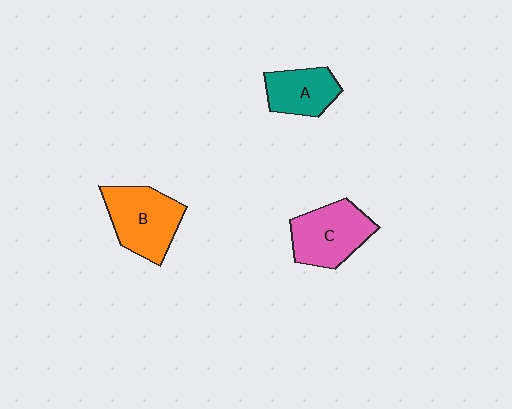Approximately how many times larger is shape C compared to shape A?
Approximately 1.4 times.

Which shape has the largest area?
Shape B (orange).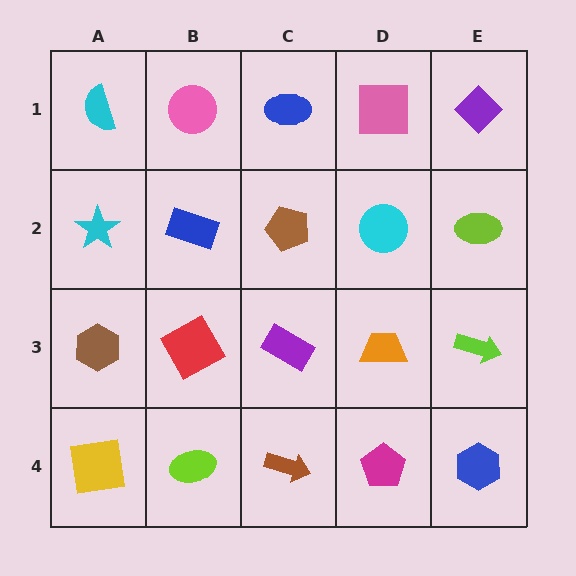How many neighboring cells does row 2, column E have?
3.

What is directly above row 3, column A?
A cyan star.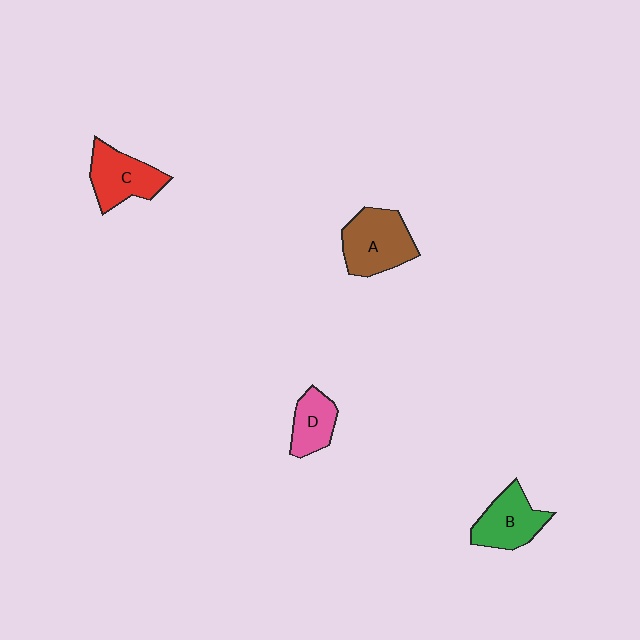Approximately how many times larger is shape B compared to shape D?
Approximately 1.4 times.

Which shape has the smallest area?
Shape D (pink).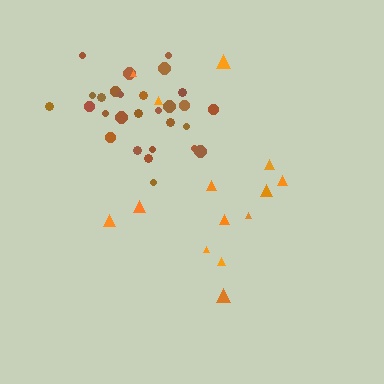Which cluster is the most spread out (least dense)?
Orange.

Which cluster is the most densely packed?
Brown.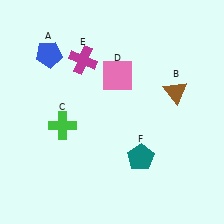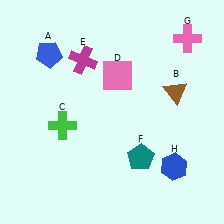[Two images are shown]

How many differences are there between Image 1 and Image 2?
There are 2 differences between the two images.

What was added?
A pink cross (G), a blue hexagon (H) were added in Image 2.